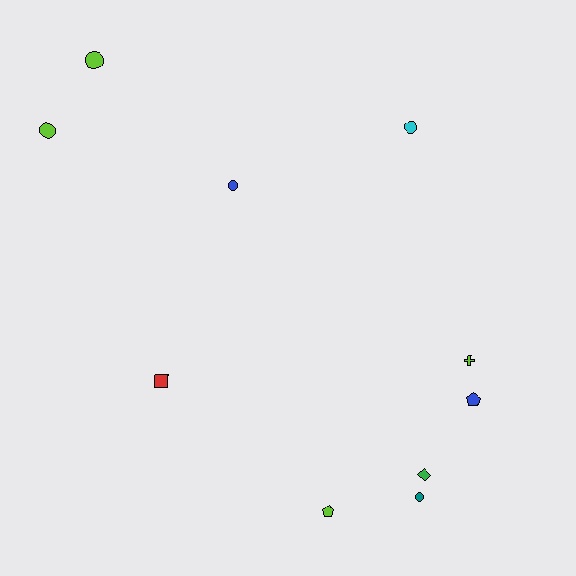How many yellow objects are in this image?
There are no yellow objects.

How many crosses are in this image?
There is 1 cross.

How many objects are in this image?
There are 10 objects.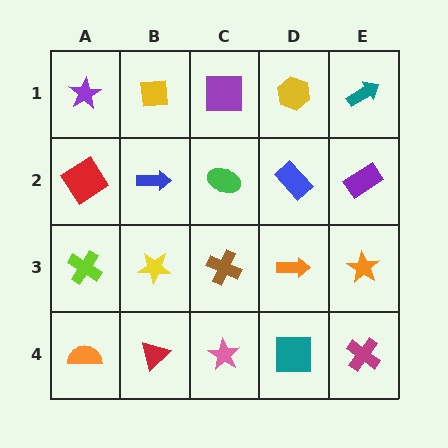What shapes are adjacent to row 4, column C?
A brown cross (row 3, column C), a red triangle (row 4, column B), a teal square (row 4, column D).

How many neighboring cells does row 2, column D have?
4.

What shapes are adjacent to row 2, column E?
A teal arrow (row 1, column E), an orange star (row 3, column E), a blue rectangle (row 2, column D).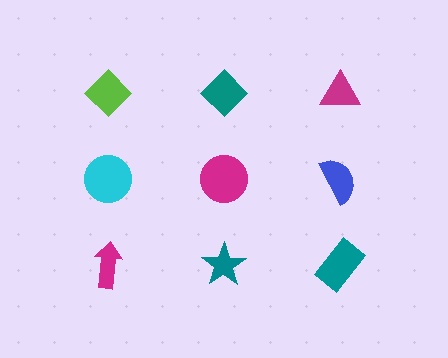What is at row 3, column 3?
A teal rectangle.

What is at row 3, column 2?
A teal star.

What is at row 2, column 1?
A cyan circle.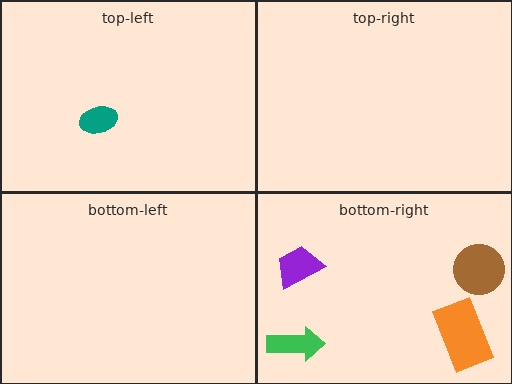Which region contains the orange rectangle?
The bottom-right region.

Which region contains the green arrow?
The bottom-right region.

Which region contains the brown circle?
The bottom-right region.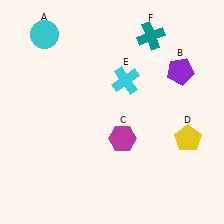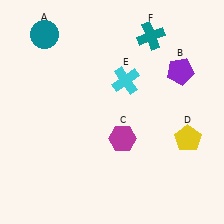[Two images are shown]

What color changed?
The circle (A) changed from cyan in Image 1 to teal in Image 2.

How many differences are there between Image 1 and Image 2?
There is 1 difference between the two images.